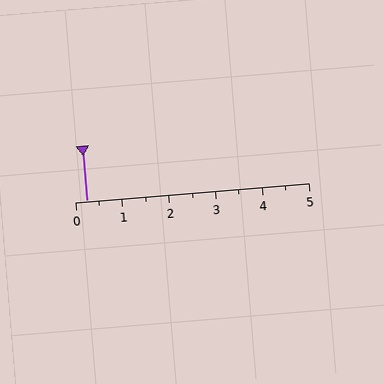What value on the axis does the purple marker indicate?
The marker indicates approximately 0.2.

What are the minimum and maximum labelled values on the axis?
The axis runs from 0 to 5.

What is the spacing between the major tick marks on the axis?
The major ticks are spaced 1 apart.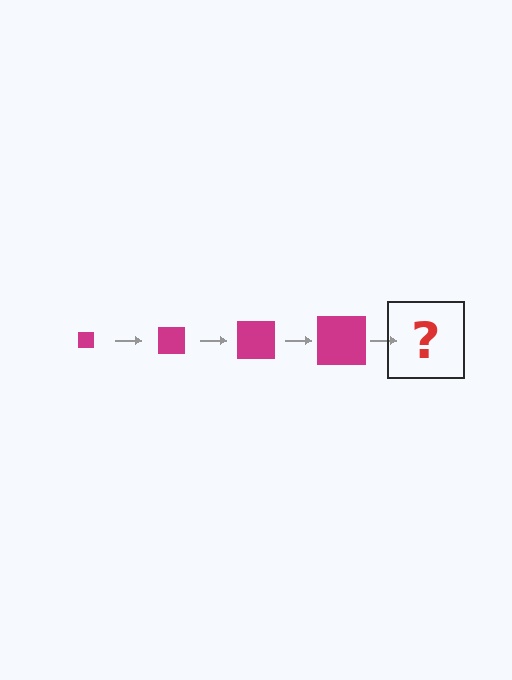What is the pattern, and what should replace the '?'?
The pattern is that the square gets progressively larger each step. The '?' should be a magenta square, larger than the previous one.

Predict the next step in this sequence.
The next step is a magenta square, larger than the previous one.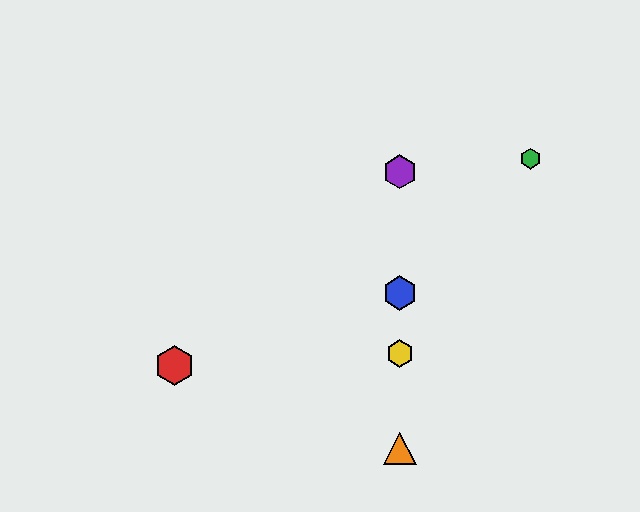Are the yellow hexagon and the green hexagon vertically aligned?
No, the yellow hexagon is at x≈400 and the green hexagon is at x≈531.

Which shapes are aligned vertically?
The blue hexagon, the yellow hexagon, the purple hexagon, the orange triangle are aligned vertically.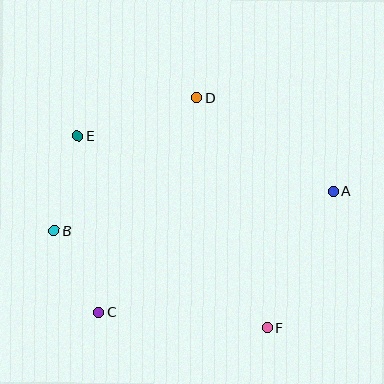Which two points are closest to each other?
Points B and C are closest to each other.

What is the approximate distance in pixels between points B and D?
The distance between B and D is approximately 195 pixels.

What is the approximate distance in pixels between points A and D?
The distance between A and D is approximately 165 pixels.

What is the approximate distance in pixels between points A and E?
The distance between A and E is approximately 262 pixels.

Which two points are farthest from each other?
Points A and B are farthest from each other.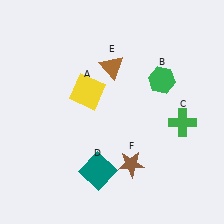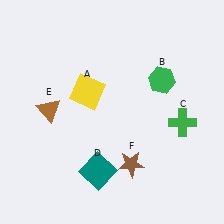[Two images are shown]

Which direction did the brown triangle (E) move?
The brown triangle (E) moved left.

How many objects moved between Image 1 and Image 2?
1 object moved between the two images.